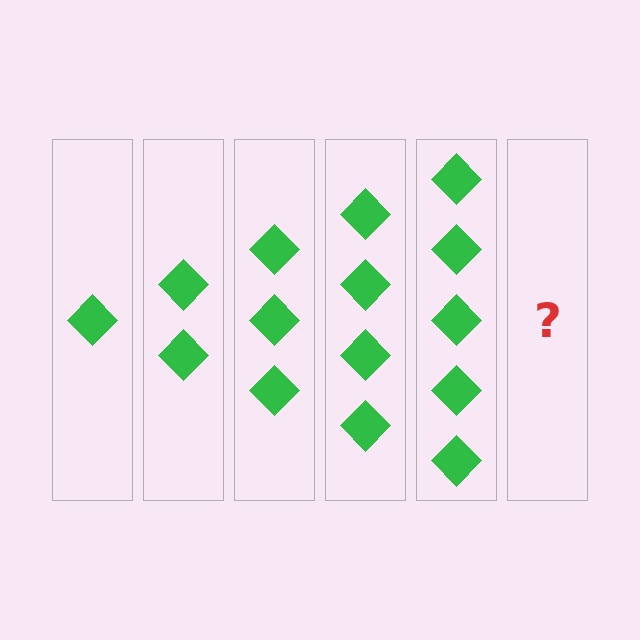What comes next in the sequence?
The next element should be 6 diamonds.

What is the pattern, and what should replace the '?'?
The pattern is that each step adds one more diamond. The '?' should be 6 diamonds.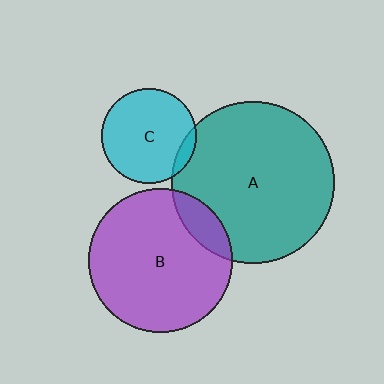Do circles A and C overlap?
Yes.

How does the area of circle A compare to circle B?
Approximately 1.3 times.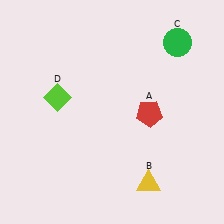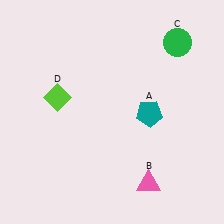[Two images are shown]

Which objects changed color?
A changed from red to teal. B changed from yellow to pink.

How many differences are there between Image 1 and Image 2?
There are 2 differences between the two images.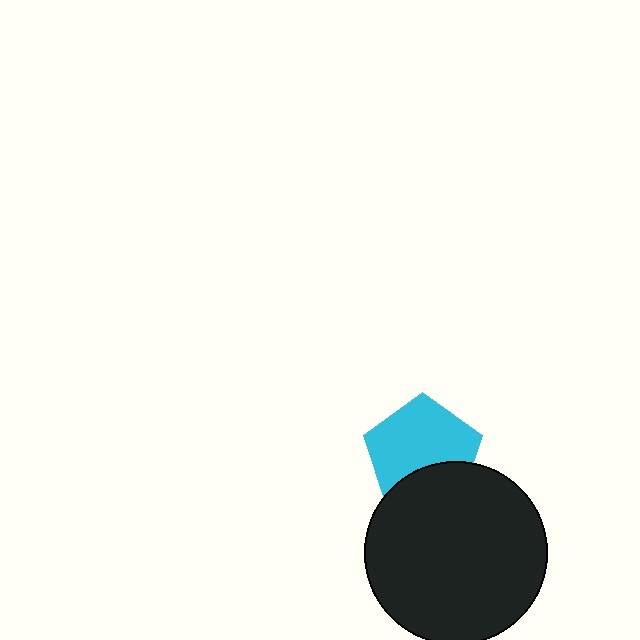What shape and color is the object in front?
The object in front is a black circle.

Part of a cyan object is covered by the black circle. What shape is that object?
It is a pentagon.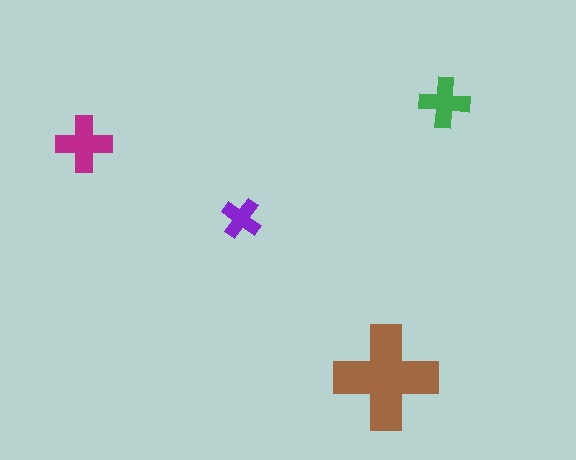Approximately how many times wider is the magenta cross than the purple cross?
About 1.5 times wider.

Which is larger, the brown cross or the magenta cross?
The brown one.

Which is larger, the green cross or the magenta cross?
The magenta one.